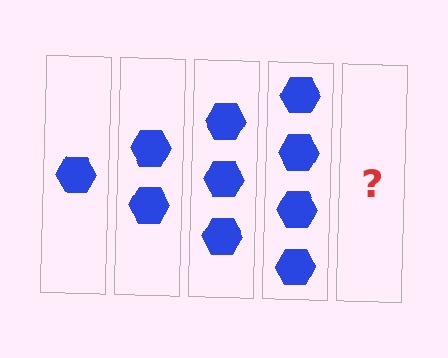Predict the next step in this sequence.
The next step is 5 hexagons.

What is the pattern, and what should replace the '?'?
The pattern is that each step adds one more hexagon. The '?' should be 5 hexagons.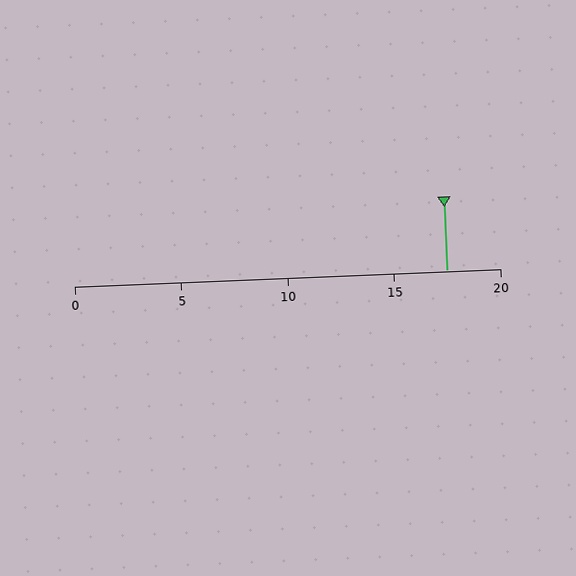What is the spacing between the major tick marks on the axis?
The major ticks are spaced 5 apart.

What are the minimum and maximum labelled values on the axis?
The axis runs from 0 to 20.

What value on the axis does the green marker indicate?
The marker indicates approximately 17.5.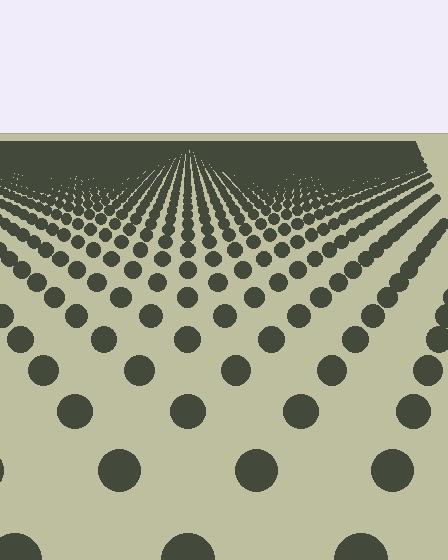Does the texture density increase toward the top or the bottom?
Density increases toward the top.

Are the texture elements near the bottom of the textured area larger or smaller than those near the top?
Larger. Near the bottom, elements are closer to the viewer and appear at a bigger on-screen size.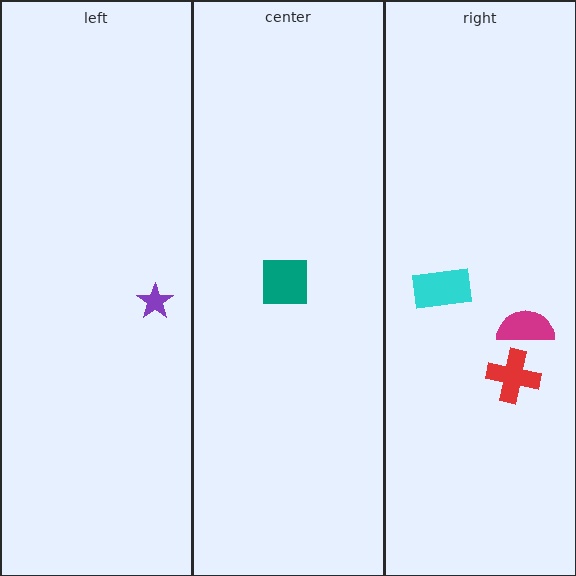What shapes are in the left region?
The purple star.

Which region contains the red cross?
The right region.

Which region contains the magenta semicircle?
The right region.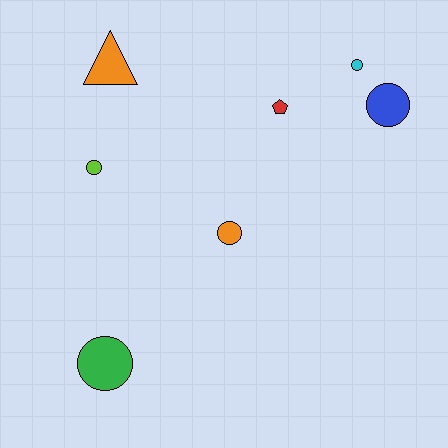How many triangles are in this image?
There is 1 triangle.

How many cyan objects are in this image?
There is 1 cyan object.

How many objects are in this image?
There are 7 objects.